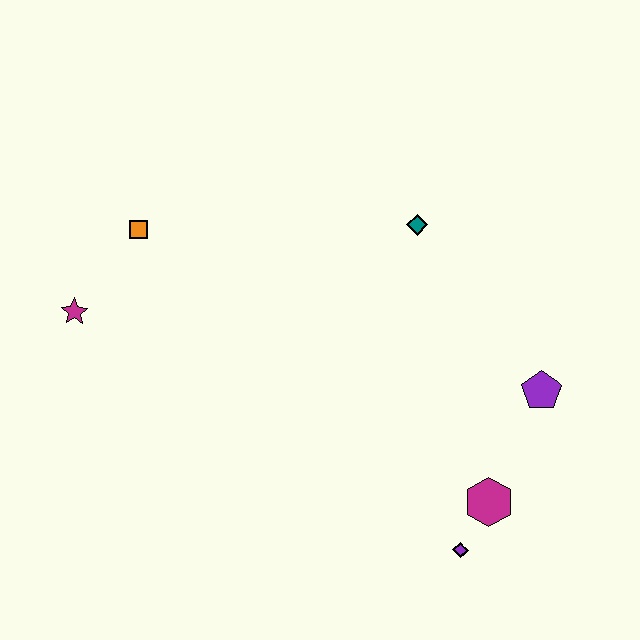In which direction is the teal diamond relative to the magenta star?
The teal diamond is to the right of the magenta star.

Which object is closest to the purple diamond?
The magenta hexagon is closest to the purple diamond.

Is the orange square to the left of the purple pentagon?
Yes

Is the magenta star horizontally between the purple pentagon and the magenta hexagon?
No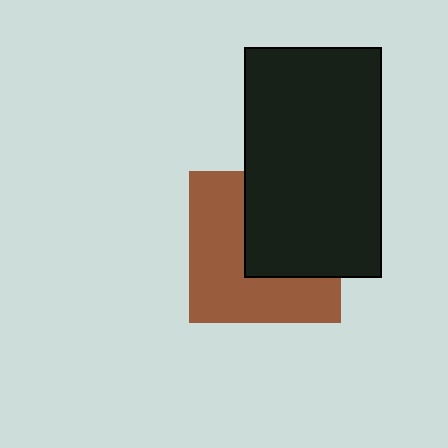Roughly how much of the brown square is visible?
About half of it is visible (roughly 55%).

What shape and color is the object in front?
The object in front is a black rectangle.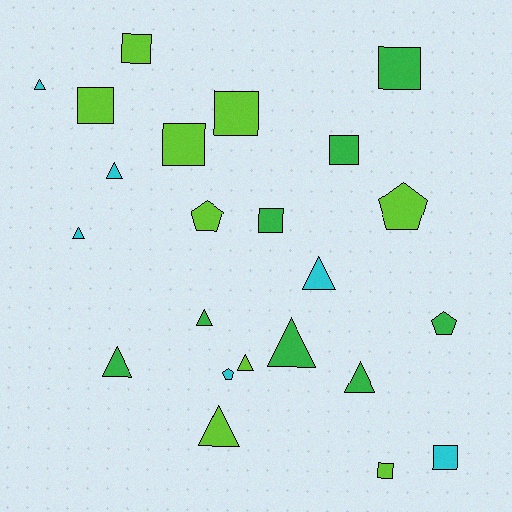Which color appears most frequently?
Lime, with 9 objects.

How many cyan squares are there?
There is 1 cyan square.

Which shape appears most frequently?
Triangle, with 10 objects.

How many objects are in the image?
There are 23 objects.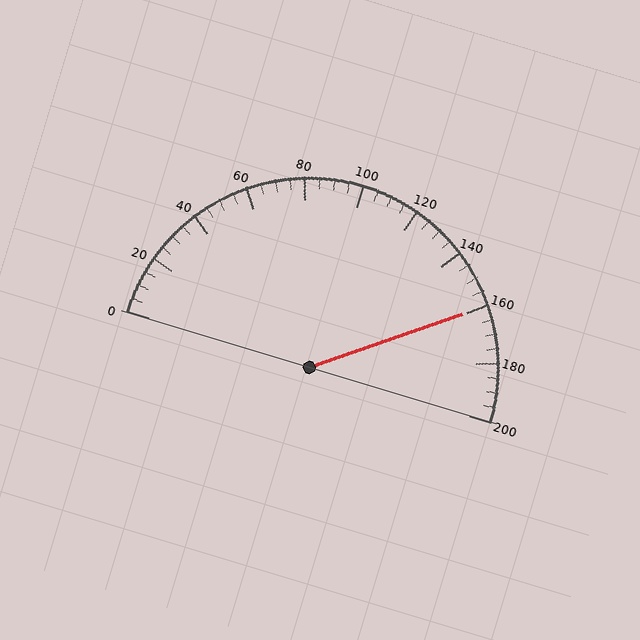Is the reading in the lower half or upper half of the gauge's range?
The reading is in the upper half of the range (0 to 200).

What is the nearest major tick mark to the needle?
The nearest major tick mark is 160.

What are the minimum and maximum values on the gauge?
The gauge ranges from 0 to 200.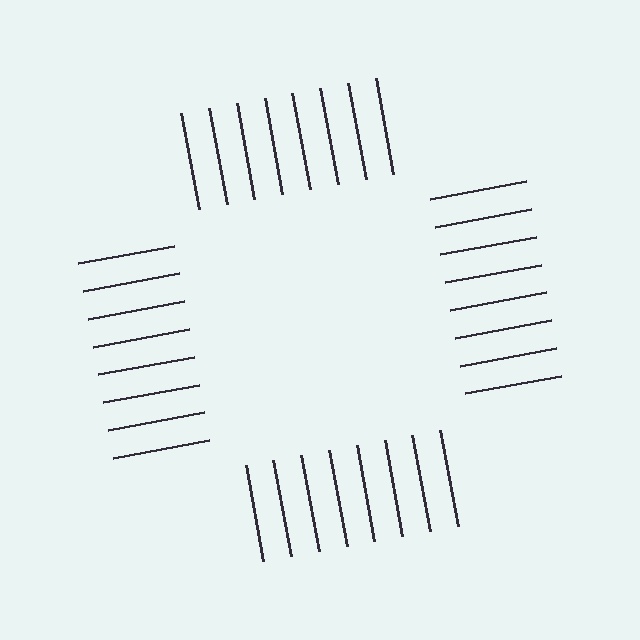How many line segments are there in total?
32 — 8 along each of the 4 edges.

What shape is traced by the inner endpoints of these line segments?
An illusory square — the line segments terminate on its edges but no continuous stroke is drawn.